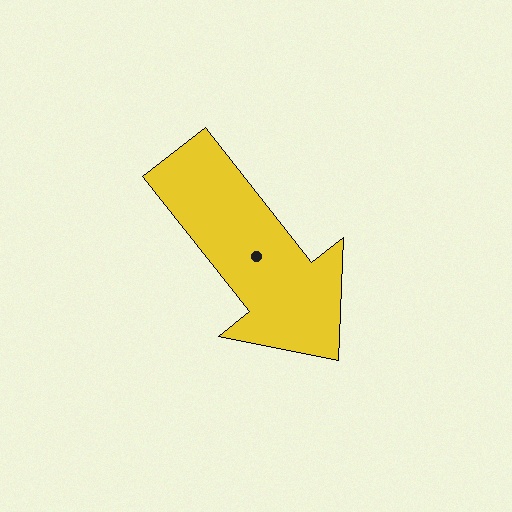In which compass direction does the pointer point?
Southeast.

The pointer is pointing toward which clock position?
Roughly 5 o'clock.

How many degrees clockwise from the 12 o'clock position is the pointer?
Approximately 142 degrees.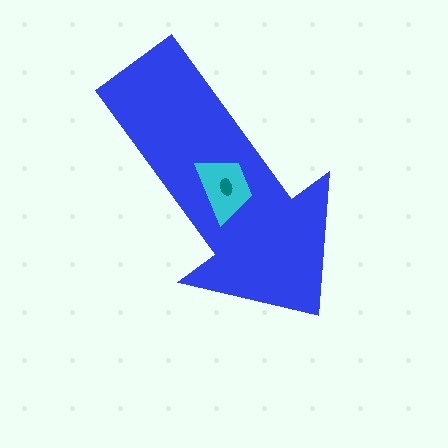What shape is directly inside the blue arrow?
The cyan trapezoid.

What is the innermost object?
The teal ellipse.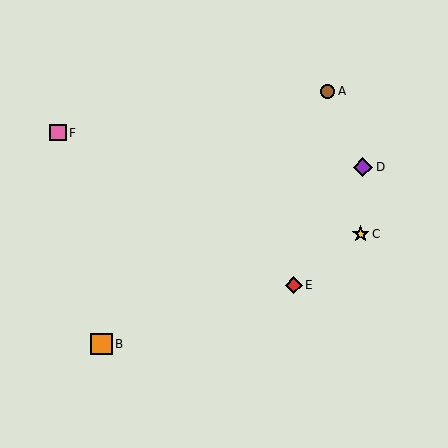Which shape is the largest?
The orange square (labeled B) is the largest.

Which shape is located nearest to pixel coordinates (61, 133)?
The pink square (labeled F) at (58, 133) is nearest to that location.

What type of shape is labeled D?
Shape D is a purple diamond.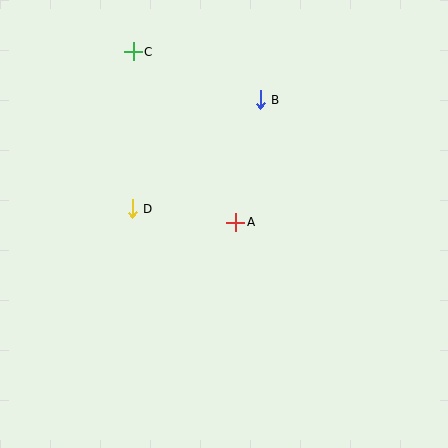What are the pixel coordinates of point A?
Point A is at (236, 222).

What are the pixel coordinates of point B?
Point B is at (260, 100).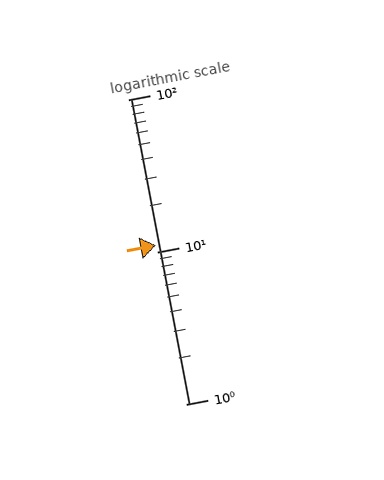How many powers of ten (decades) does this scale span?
The scale spans 2 decades, from 1 to 100.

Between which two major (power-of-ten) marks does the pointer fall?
The pointer is between 10 and 100.